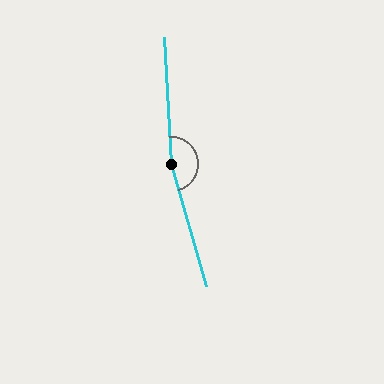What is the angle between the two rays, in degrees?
Approximately 167 degrees.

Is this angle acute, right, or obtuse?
It is obtuse.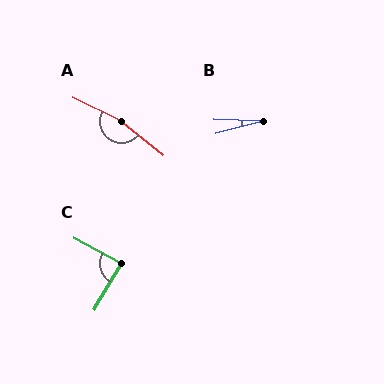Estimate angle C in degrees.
Approximately 88 degrees.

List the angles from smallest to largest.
B (16°), C (88°), A (166°).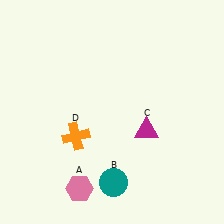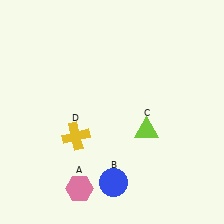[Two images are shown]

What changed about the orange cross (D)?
In Image 1, D is orange. In Image 2, it changed to yellow.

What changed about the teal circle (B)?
In Image 1, B is teal. In Image 2, it changed to blue.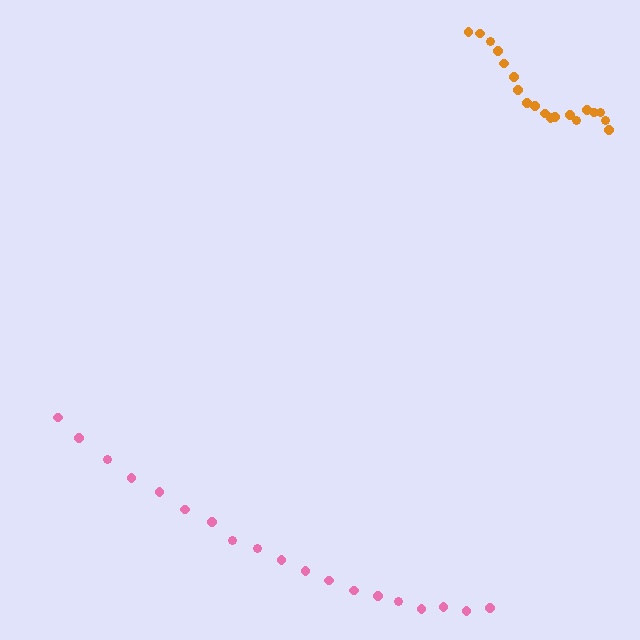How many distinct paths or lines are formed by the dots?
There are 2 distinct paths.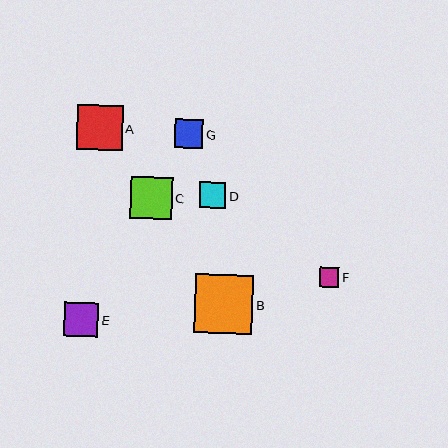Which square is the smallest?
Square F is the smallest with a size of approximately 19 pixels.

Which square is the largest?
Square B is the largest with a size of approximately 58 pixels.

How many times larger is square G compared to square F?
Square G is approximately 1.5 times the size of square F.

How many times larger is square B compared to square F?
Square B is approximately 3.0 times the size of square F.